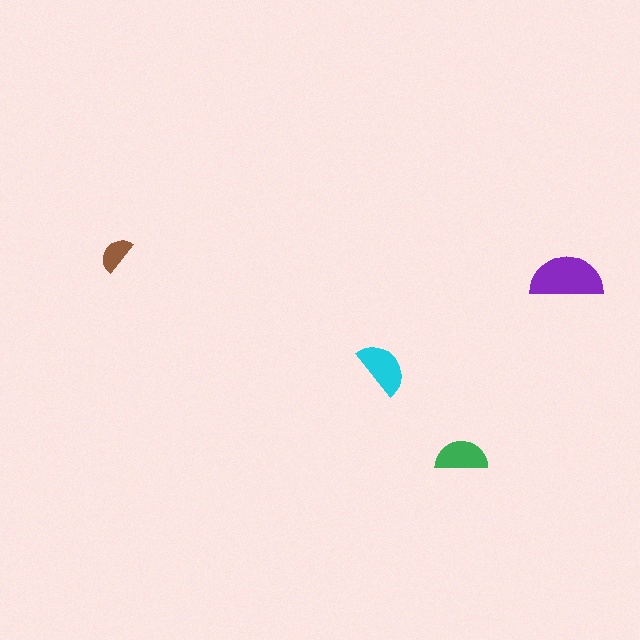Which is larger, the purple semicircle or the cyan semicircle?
The purple one.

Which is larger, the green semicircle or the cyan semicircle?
The cyan one.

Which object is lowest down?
The green semicircle is bottommost.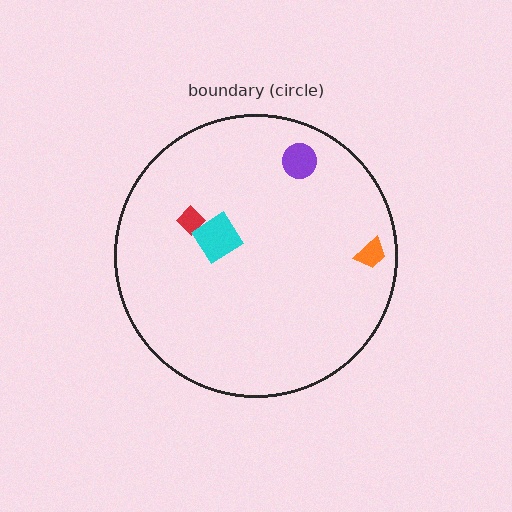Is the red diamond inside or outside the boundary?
Inside.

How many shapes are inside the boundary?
4 inside, 0 outside.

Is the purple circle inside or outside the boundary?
Inside.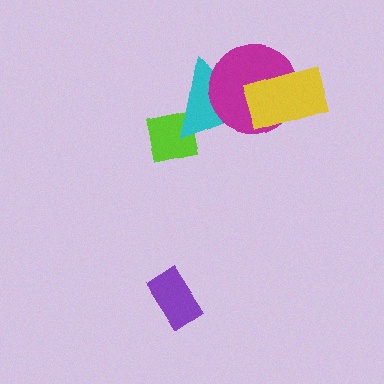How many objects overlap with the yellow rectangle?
2 objects overlap with the yellow rectangle.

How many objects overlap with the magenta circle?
2 objects overlap with the magenta circle.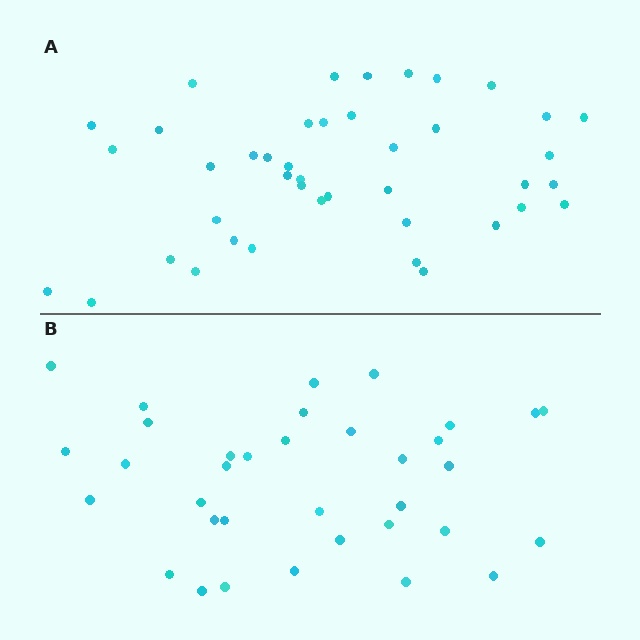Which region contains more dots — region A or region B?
Region A (the top region) has more dots.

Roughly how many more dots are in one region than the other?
Region A has roughly 8 or so more dots than region B.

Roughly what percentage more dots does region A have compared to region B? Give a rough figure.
About 20% more.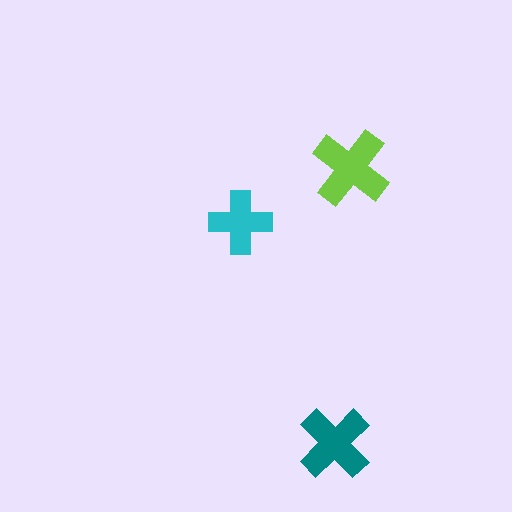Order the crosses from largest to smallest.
the lime one, the teal one, the cyan one.